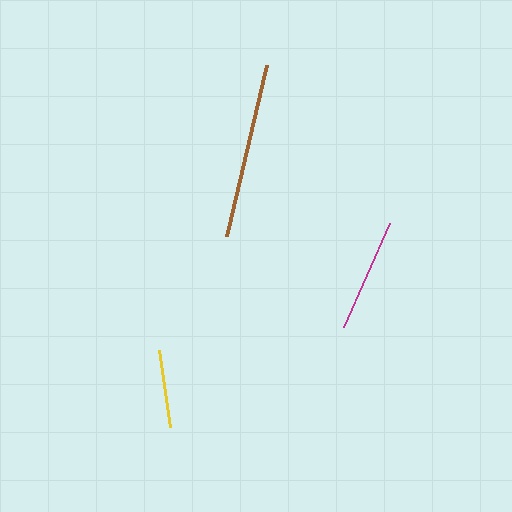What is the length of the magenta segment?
The magenta segment is approximately 114 pixels long.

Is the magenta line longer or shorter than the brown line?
The brown line is longer than the magenta line.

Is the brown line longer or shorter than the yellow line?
The brown line is longer than the yellow line.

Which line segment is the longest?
The brown line is the longest at approximately 175 pixels.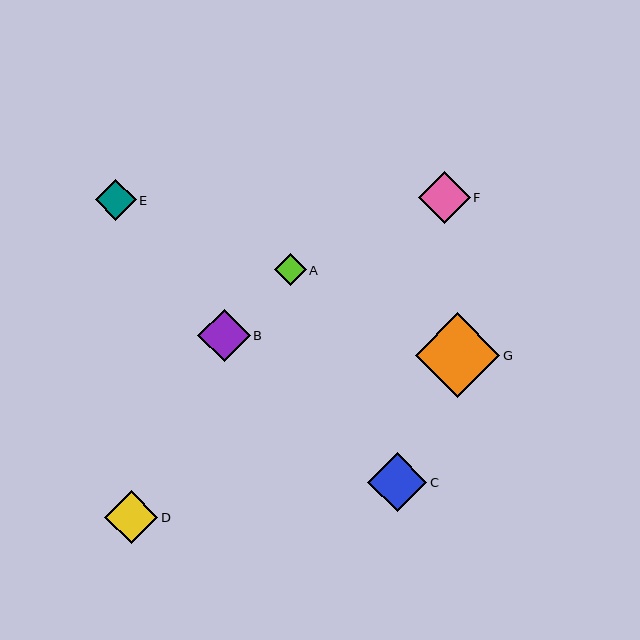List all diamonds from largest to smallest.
From largest to smallest: G, C, D, B, F, E, A.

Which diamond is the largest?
Diamond G is the largest with a size of approximately 84 pixels.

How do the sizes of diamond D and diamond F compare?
Diamond D and diamond F are approximately the same size.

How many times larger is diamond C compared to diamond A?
Diamond C is approximately 1.9 times the size of diamond A.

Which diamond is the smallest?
Diamond A is the smallest with a size of approximately 31 pixels.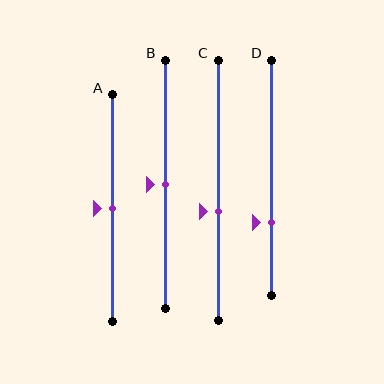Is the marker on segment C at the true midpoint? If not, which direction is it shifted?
No, the marker on segment C is shifted downward by about 8% of the segment length.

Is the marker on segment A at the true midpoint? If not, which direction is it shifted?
Yes, the marker on segment A is at the true midpoint.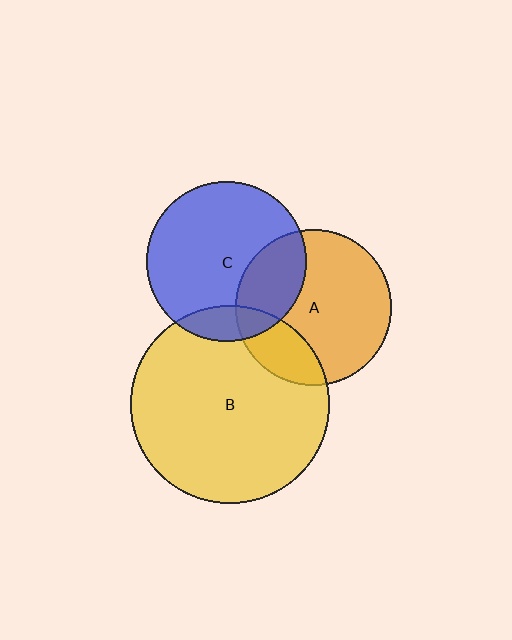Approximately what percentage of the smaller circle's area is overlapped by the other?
Approximately 25%.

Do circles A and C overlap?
Yes.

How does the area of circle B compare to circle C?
Approximately 1.5 times.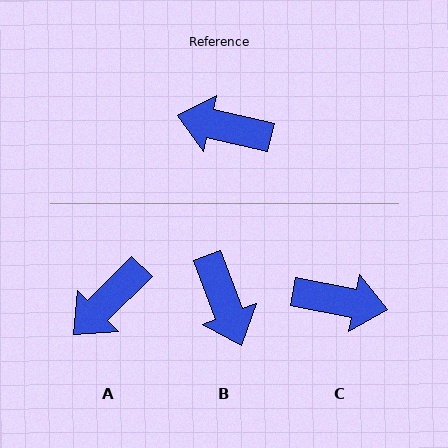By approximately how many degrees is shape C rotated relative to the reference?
Approximately 178 degrees clockwise.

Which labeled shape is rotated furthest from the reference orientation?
C, about 178 degrees away.